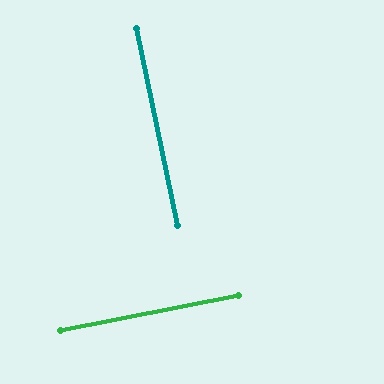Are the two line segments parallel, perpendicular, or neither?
Perpendicular — they meet at approximately 89°.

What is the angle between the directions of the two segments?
Approximately 89 degrees.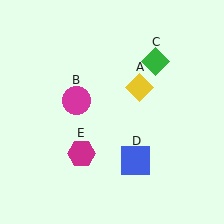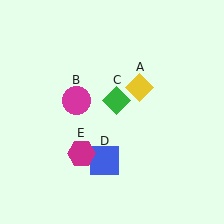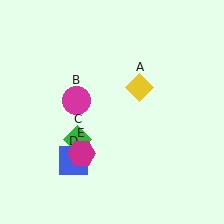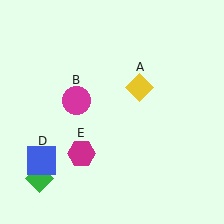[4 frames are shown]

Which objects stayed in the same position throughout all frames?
Yellow diamond (object A) and magenta circle (object B) and magenta hexagon (object E) remained stationary.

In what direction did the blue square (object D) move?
The blue square (object D) moved left.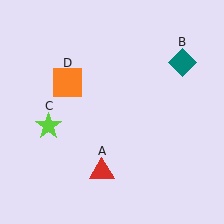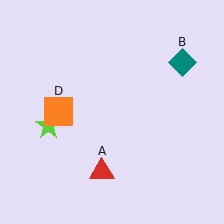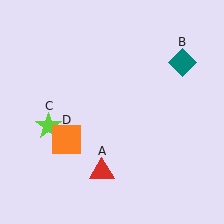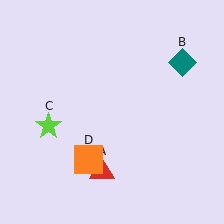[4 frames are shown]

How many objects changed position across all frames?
1 object changed position: orange square (object D).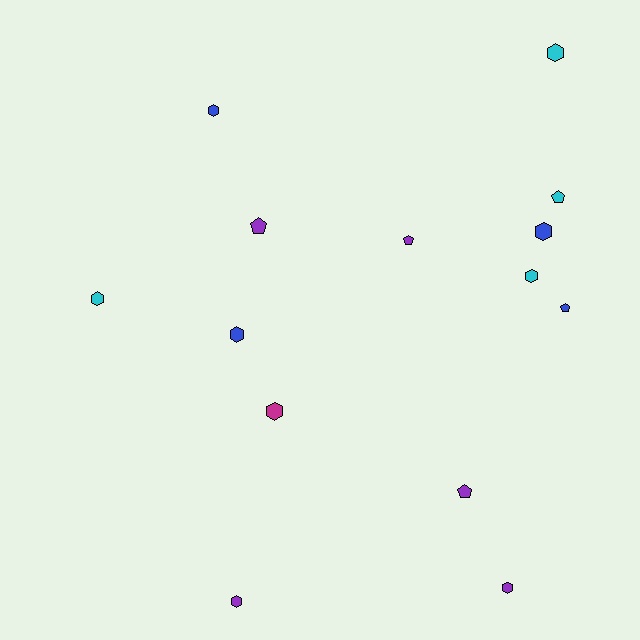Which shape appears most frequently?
Hexagon, with 9 objects.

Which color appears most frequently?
Purple, with 5 objects.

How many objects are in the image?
There are 14 objects.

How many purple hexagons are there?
There are 2 purple hexagons.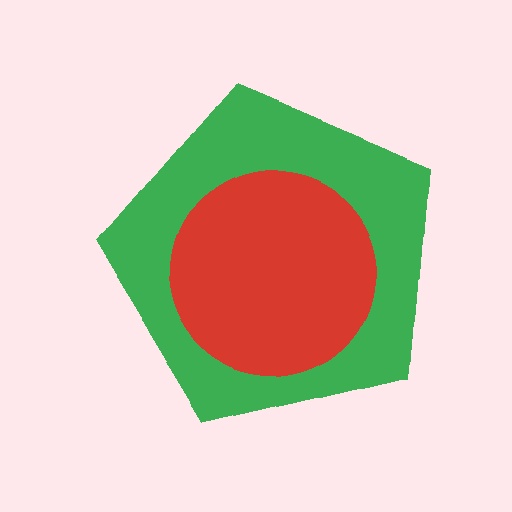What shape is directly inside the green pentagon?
The red circle.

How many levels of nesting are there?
2.